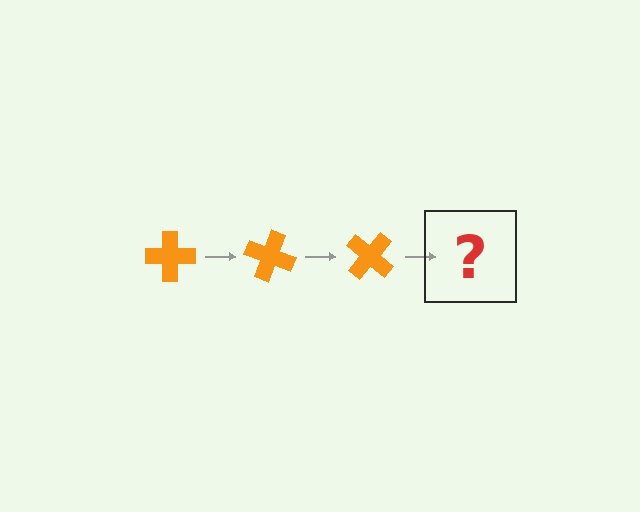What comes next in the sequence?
The next element should be an orange cross rotated 60 degrees.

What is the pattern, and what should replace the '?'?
The pattern is that the cross rotates 20 degrees each step. The '?' should be an orange cross rotated 60 degrees.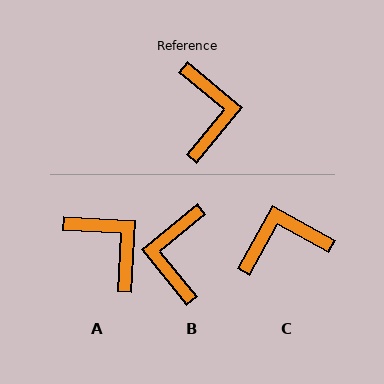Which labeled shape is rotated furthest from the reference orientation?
B, about 169 degrees away.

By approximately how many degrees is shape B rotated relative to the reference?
Approximately 169 degrees counter-clockwise.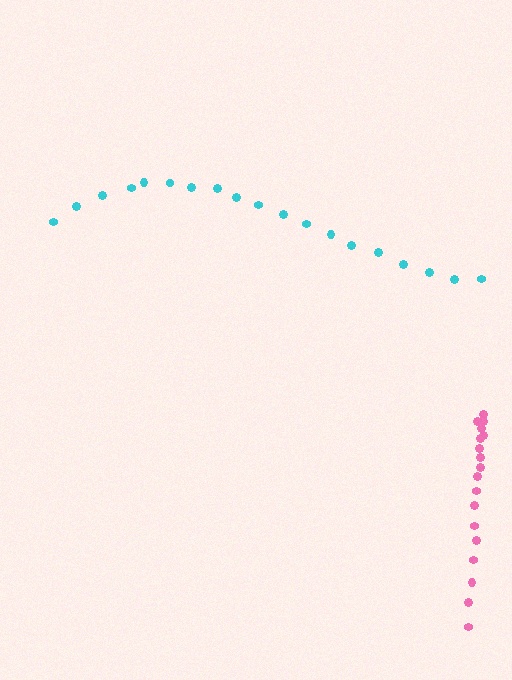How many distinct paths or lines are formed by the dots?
There are 2 distinct paths.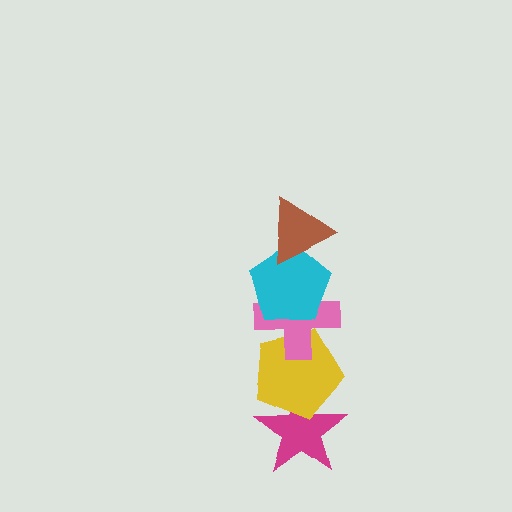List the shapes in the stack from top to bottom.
From top to bottom: the brown triangle, the cyan pentagon, the pink cross, the yellow pentagon, the magenta star.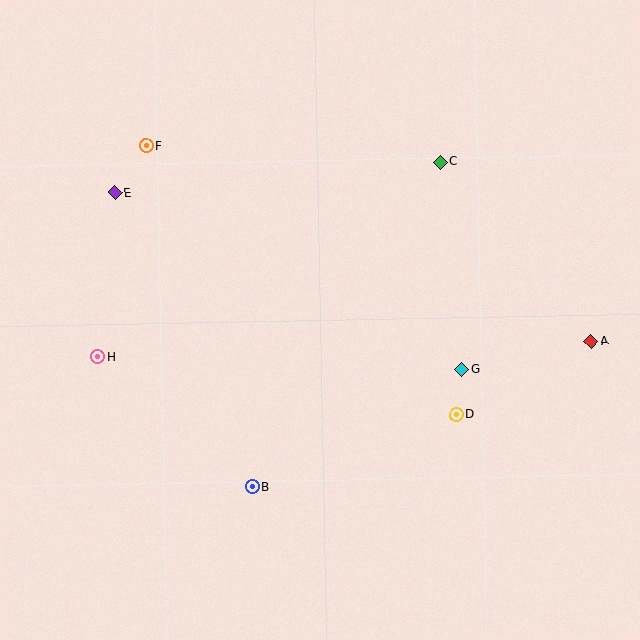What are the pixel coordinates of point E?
Point E is at (115, 193).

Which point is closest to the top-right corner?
Point C is closest to the top-right corner.